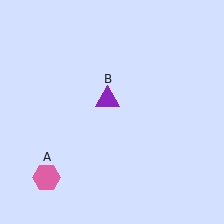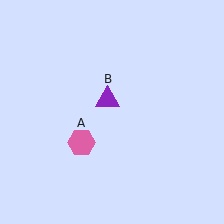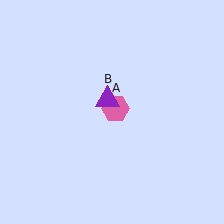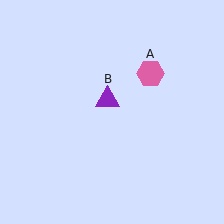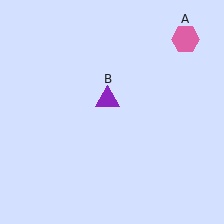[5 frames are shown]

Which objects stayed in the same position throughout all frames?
Purple triangle (object B) remained stationary.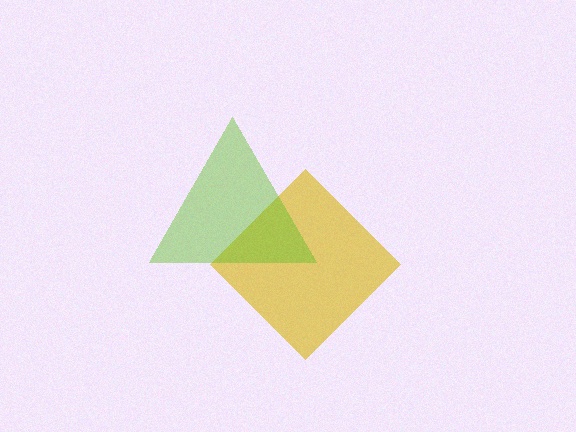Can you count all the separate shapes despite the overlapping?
Yes, there are 2 separate shapes.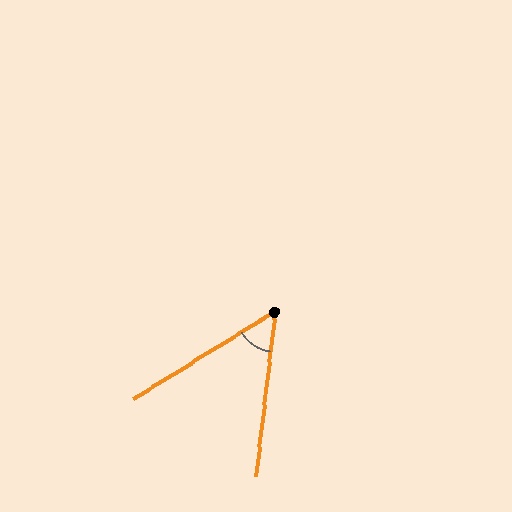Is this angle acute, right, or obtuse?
It is acute.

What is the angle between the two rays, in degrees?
Approximately 52 degrees.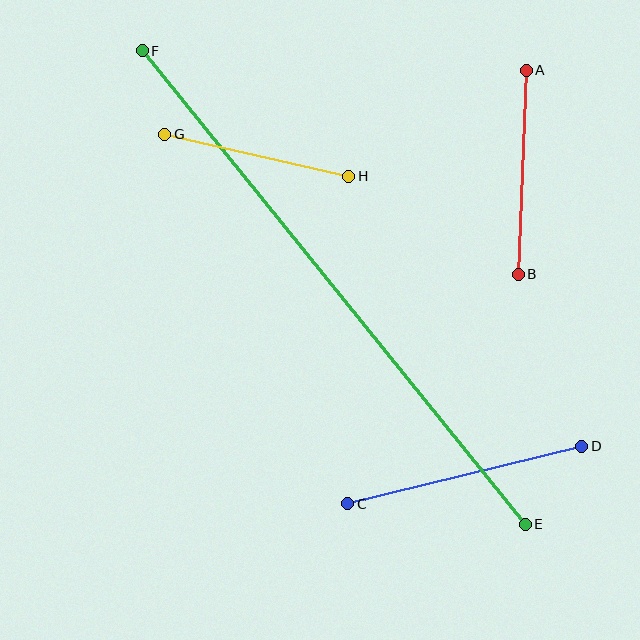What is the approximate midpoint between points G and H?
The midpoint is at approximately (257, 155) pixels.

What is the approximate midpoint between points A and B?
The midpoint is at approximately (522, 172) pixels.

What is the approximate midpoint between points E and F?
The midpoint is at approximately (334, 288) pixels.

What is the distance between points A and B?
The distance is approximately 204 pixels.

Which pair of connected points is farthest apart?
Points E and F are farthest apart.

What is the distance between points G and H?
The distance is approximately 189 pixels.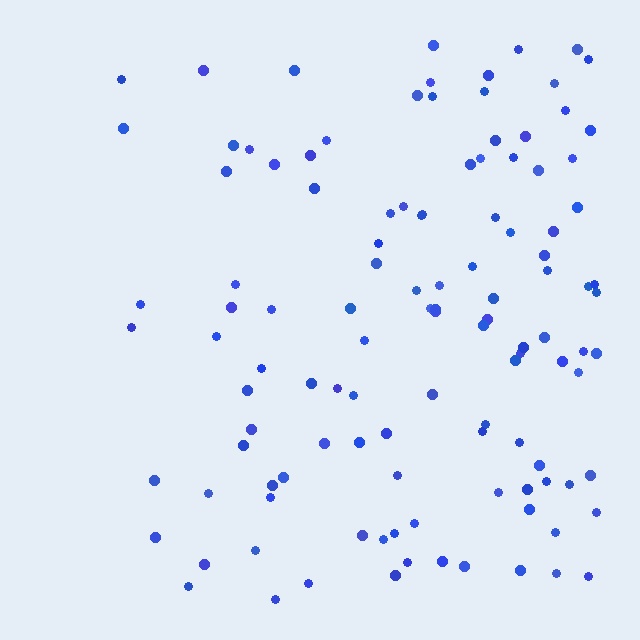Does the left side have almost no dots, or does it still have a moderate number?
Still a moderate number, just noticeably fewer than the right.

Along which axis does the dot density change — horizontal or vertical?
Horizontal.